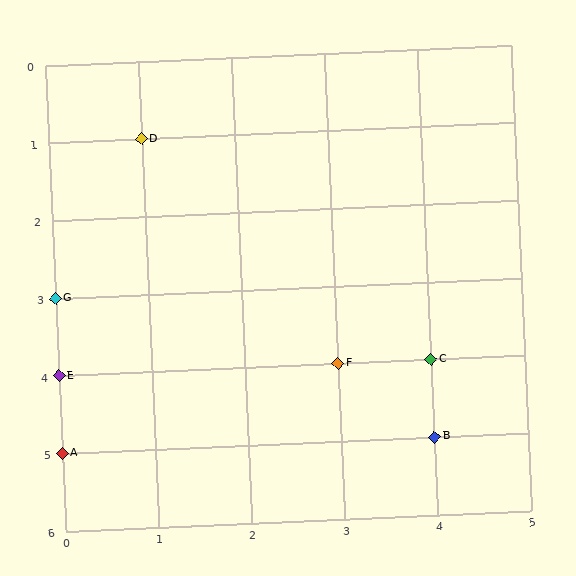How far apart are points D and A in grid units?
Points D and A are 1 column and 4 rows apart (about 4.1 grid units diagonally).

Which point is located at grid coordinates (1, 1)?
Point D is at (1, 1).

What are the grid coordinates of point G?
Point G is at grid coordinates (0, 3).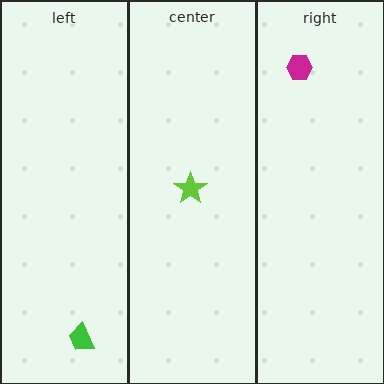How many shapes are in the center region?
1.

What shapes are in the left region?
The green trapezoid.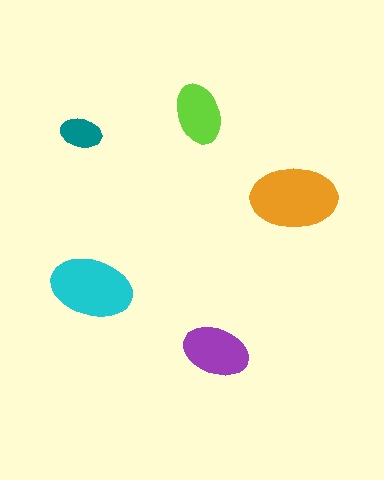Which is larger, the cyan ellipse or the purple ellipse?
The cyan one.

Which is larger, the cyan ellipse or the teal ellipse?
The cyan one.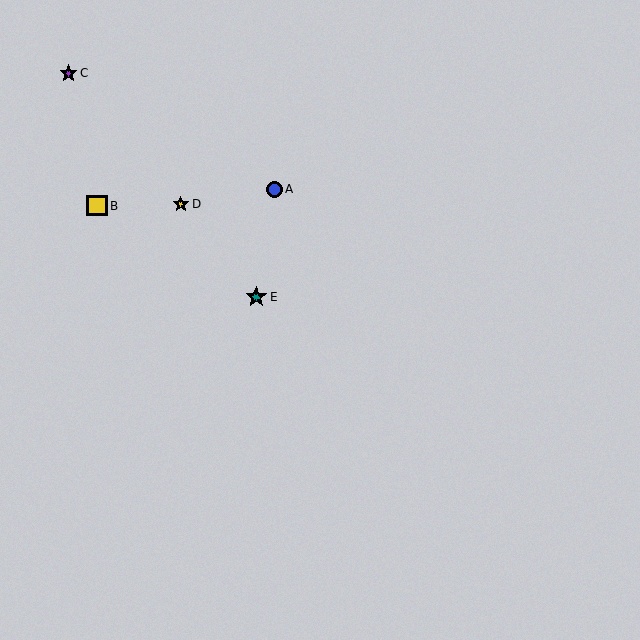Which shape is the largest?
The teal star (labeled E) is the largest.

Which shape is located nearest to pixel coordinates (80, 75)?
The purple star (labeled C) at (69, 73) is nearest to that location.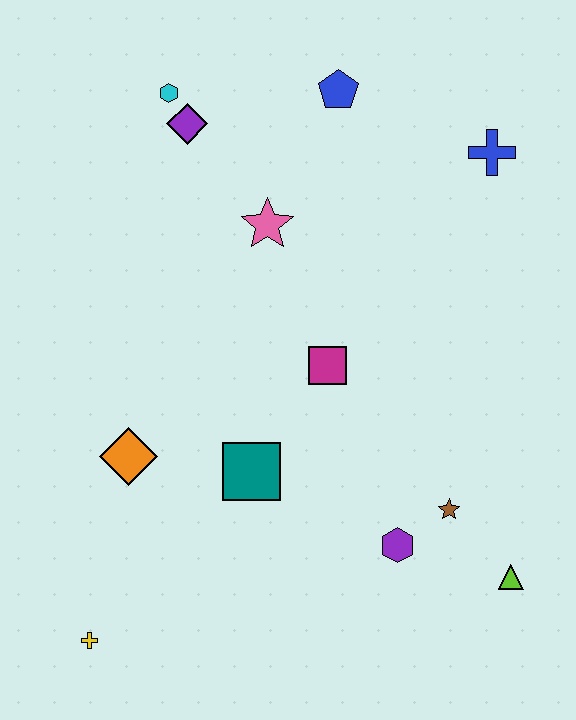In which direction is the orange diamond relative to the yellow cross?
The orange diamond is above the yellow cross.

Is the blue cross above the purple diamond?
No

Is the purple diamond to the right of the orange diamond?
Yes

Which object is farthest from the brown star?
The cyan hexagon is farthest from the brown star.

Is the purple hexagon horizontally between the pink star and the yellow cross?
No